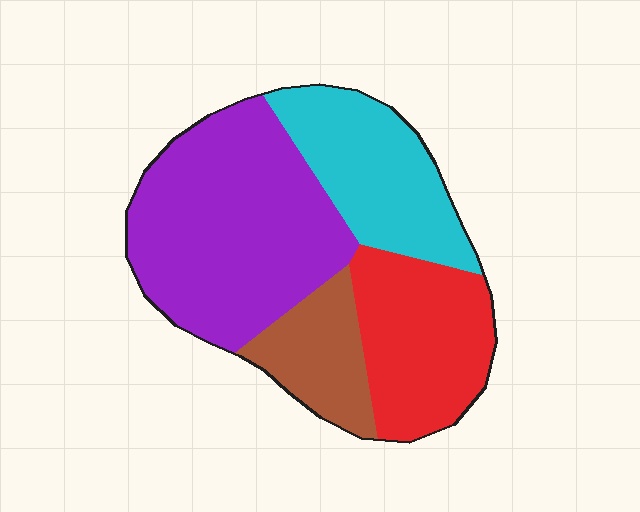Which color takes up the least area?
Brown, at roughly 15%.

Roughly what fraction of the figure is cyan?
Cyan covers about 20% of the figure.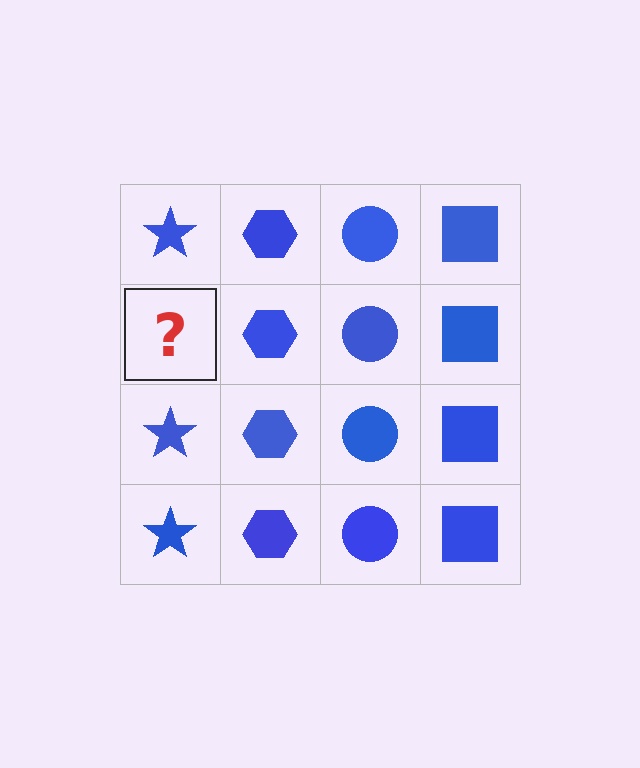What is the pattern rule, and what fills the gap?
The rule is that each column has a consistent shape. The gap should be filled with a blue star.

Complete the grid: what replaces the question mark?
The question mark should be replaced with a blue star.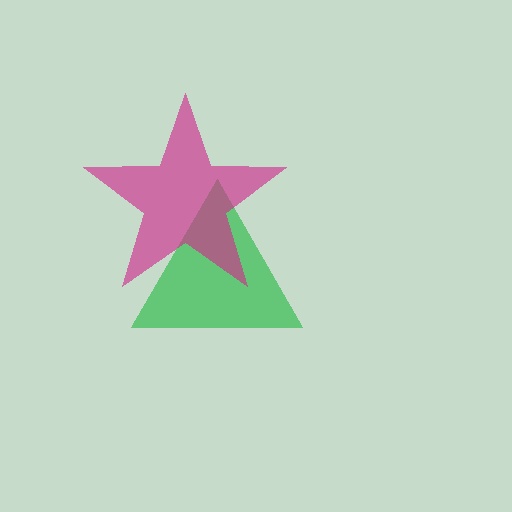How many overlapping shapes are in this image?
There are 2 overlapping shapes in the image.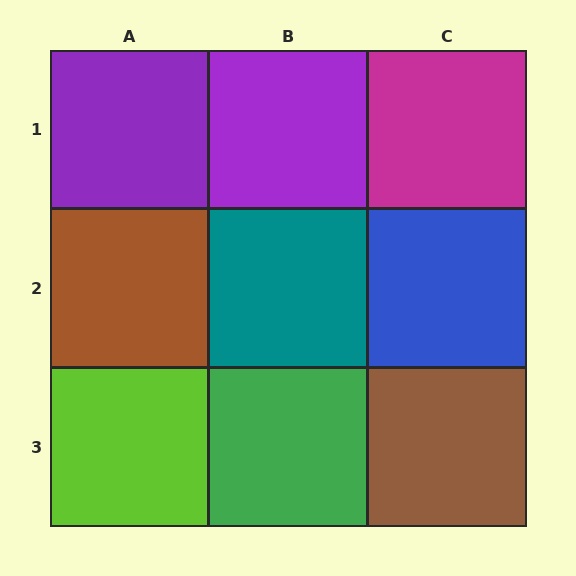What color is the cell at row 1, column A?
Purple.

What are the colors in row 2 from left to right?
Brown, teal, blue.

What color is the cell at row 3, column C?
Brown.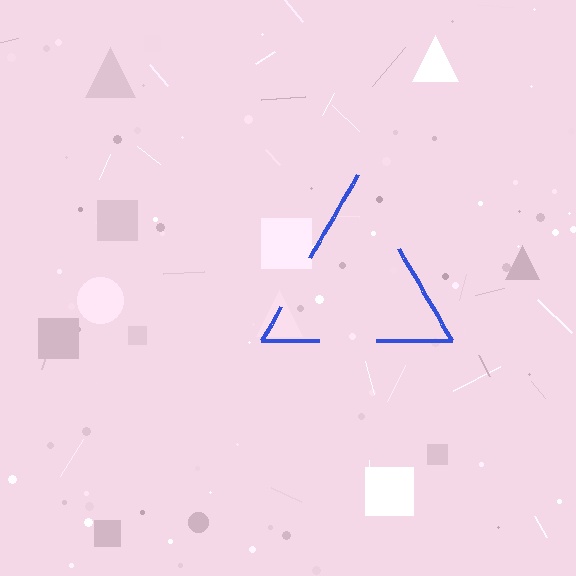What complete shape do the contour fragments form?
The contour fragments form a triangle.